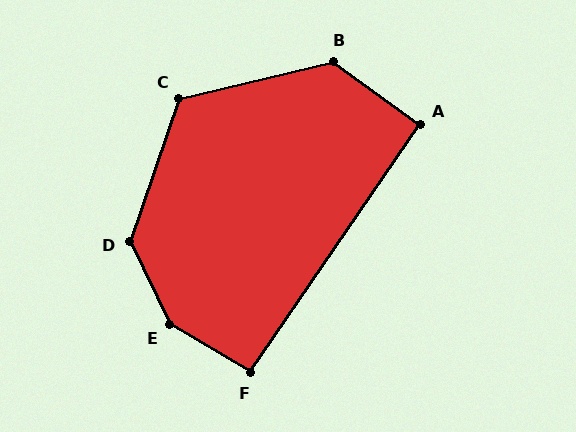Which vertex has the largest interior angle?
E, at approximately 146 degrees.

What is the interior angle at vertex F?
Approximately 94 degrees (approximately right).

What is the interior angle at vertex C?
Approximately 122 degrees (obtuse).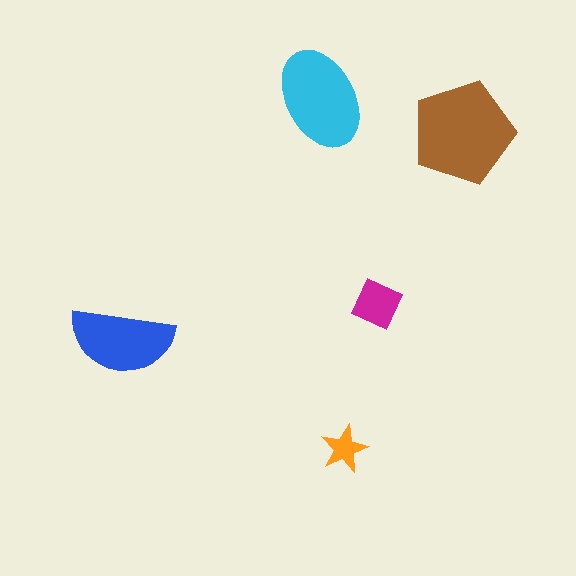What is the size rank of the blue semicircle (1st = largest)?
3rd.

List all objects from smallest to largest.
The orange star, the magenta square, the blue semicircle, the cyan ellipse, the brown pentagon.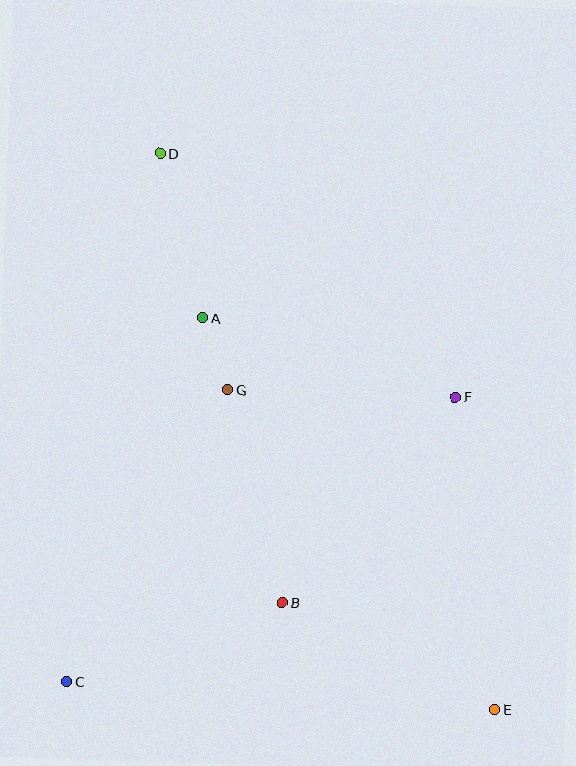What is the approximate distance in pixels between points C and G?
The distance between C and G is approximately 333 pixels.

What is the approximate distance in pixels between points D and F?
The distance between D and F is approximately 383 pixels.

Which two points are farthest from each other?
Points D and E are farthest from each other.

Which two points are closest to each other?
Points A and G are closest to each other.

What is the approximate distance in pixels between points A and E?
The distance between A and E is approximately 489 pixels.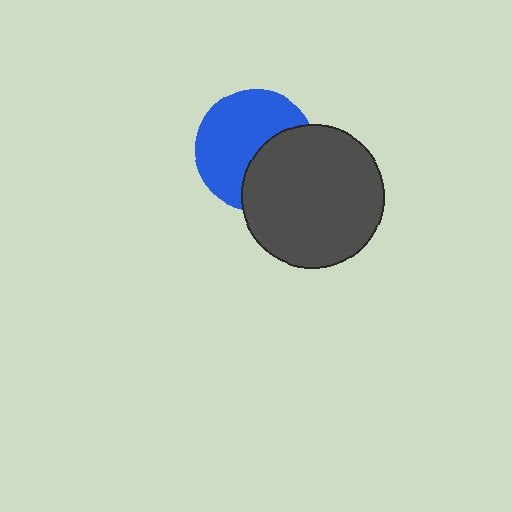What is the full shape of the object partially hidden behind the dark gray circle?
The partially hidden object is a blue circle.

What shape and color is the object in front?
The object in front is a dark gray circle.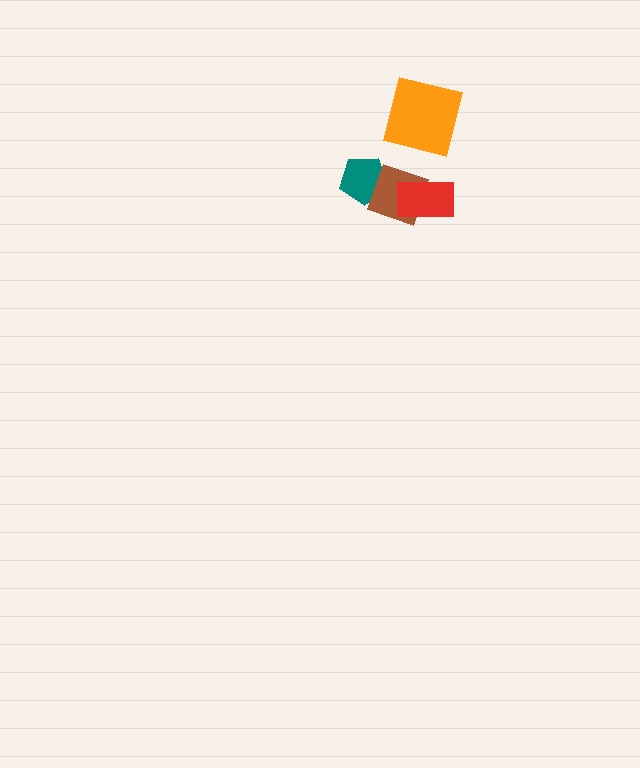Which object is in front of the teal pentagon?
The brown diamond is in front of the teal pentagon.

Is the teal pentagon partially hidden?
Yes, it is partially covered by another shape.